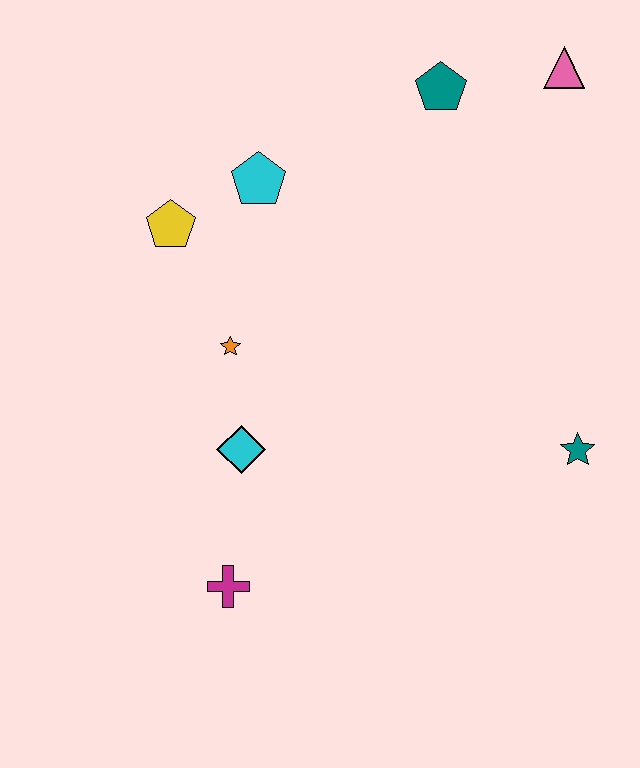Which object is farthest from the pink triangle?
The magenta cross is farthest from the pink triangle.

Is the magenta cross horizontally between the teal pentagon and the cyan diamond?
No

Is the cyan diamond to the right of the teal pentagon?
No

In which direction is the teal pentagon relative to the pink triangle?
The teal pentagon is to the left of the pink triangle.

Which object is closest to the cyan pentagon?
The yellow pentagon is closest to the cyan pentagon.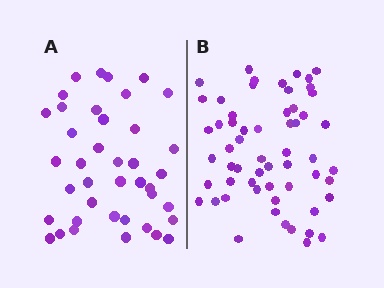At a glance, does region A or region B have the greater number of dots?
Region B (the right region) has more dots.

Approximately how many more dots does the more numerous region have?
Region B has approximately 20 more dots than region A.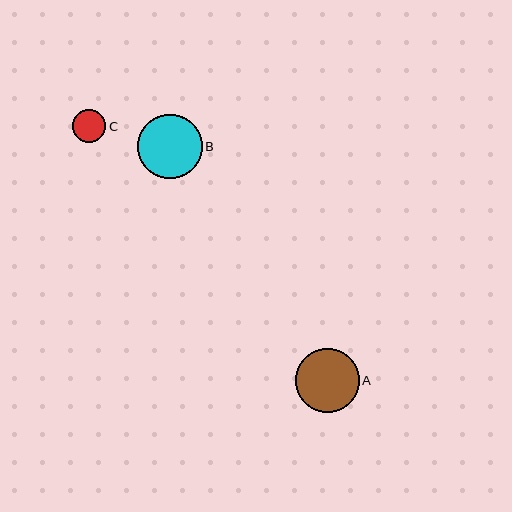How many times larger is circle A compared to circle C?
Circle A is approximately 1.9 times the size of circle C.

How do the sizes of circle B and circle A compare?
Circle B and circle A are approximately the same size.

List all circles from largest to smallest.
From largest to smallest: B, A, C.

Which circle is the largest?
Circle B is the largest with a size of approximately 65 pixels.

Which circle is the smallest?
Circle C is the smallest with a size of approximately 34 pixels.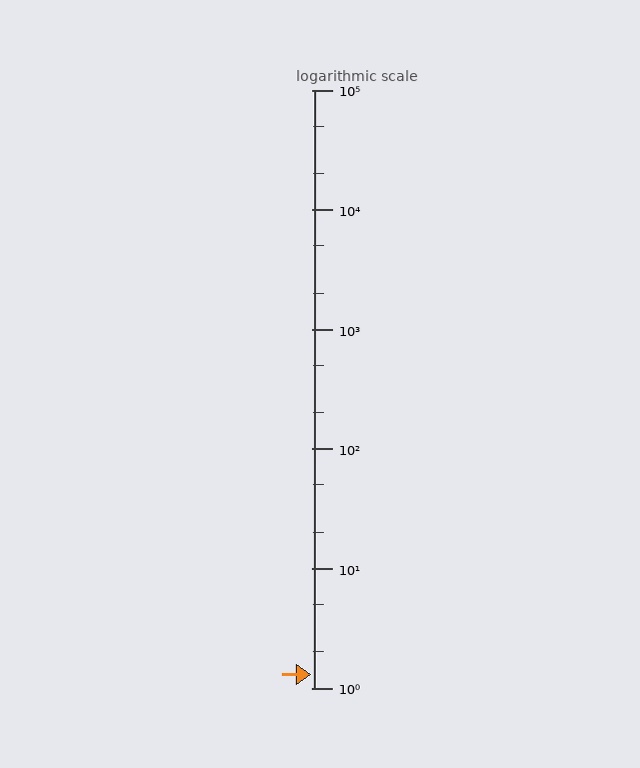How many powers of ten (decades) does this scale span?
The scale spans 5 decades, from 1 to 100000.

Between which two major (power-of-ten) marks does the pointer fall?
The pointer is between 1 and 10.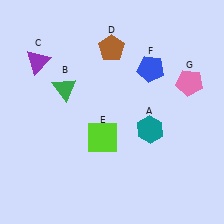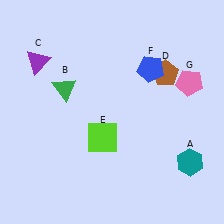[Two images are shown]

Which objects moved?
The objects that moved are: the teal hexagon (A), the brown pentagon (D).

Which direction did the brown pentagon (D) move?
The brown pentagon (D) moved right.